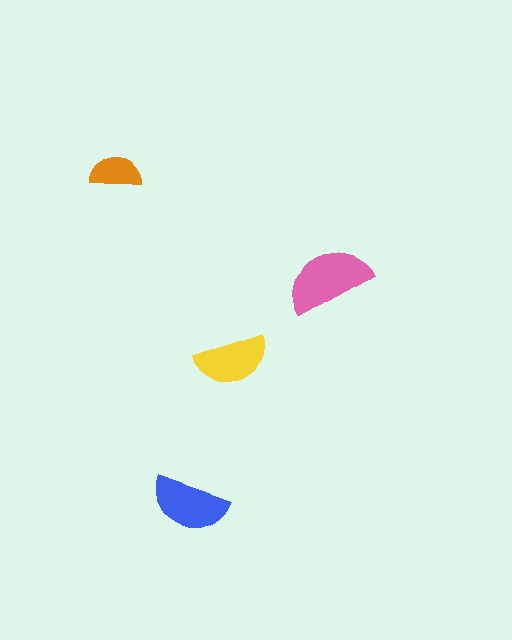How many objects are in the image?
There are 4 objects in the image.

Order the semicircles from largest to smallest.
the pink one, the blue one, the yellow one, the orange one.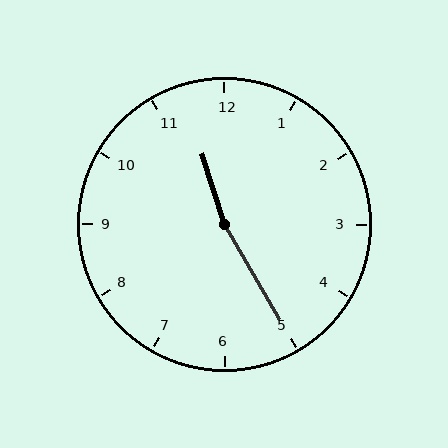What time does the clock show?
11:25.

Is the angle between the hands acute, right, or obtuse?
It is obtuse.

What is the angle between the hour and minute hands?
Approximately 168 degrees.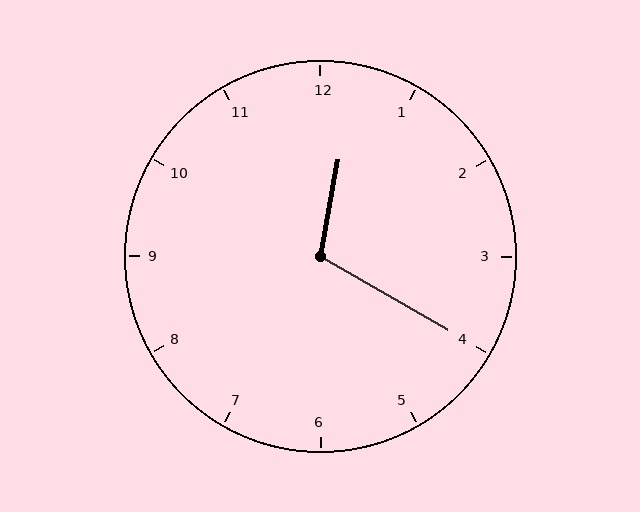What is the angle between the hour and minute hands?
Approximately 110 degrees.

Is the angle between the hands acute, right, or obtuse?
It is obtuse.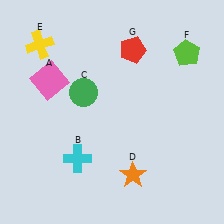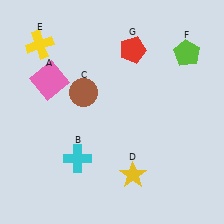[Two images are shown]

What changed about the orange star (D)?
In Image 1, D is orange. In Image 2, it changed to yellow.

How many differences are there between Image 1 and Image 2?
There are 2 differences between the two images.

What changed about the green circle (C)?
In Image 1, C is green. In Image 2, it changed to brown.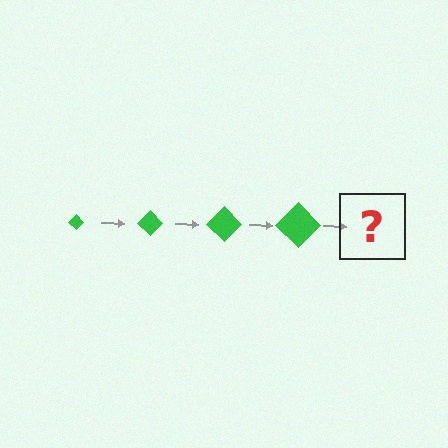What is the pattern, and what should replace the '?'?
The pattern is that the diamond gets progressively larger each step. The '?' should be a green diamond, larger than the previous one.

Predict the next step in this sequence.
The next step is a green diamond, larger than the previous one.